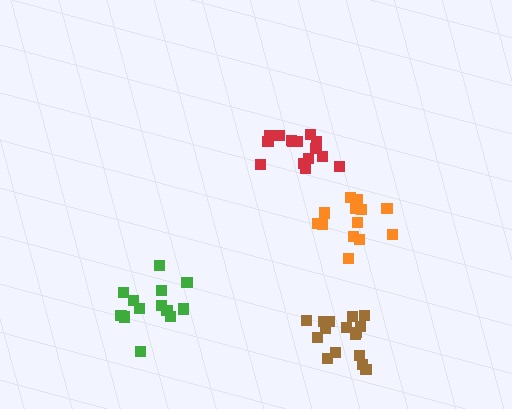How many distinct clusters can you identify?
There are 4 distinct clusters.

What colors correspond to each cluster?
The clusters are colored: red, green, brown, orange.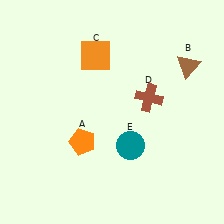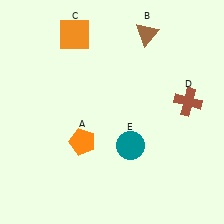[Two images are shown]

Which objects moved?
The objects that moved are: the brown triangle (B), the orange square (C), the brown cross (D).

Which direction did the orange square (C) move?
The orange square (C) moved up.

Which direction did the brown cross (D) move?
The brown cross (D) moved right.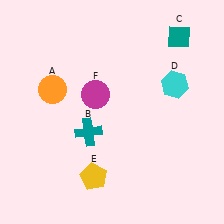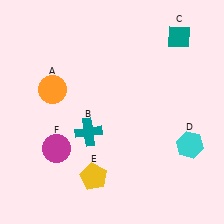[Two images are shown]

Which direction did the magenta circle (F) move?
The magenta circle (F) moved down.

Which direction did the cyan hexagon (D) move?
The cyan hexagon (D) moved down.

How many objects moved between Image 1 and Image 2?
2 objects moved between the two images.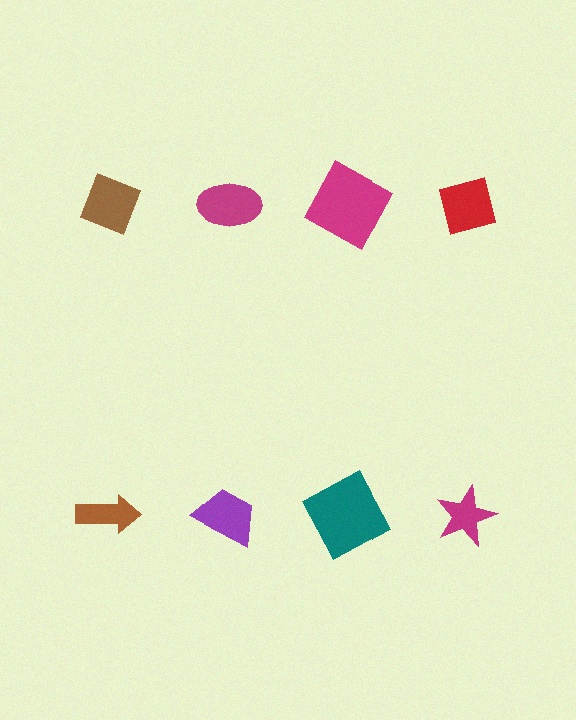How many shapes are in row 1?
4 shapes.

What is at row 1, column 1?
A brown diamond.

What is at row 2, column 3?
A teal square.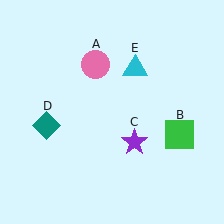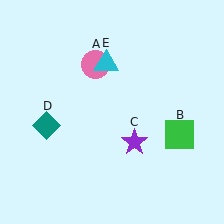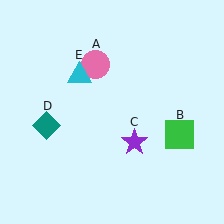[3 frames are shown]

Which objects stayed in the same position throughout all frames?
Pink circle (object A) and green square (object B) and purple star (object C) and teal diamond (object D) remained stationary.